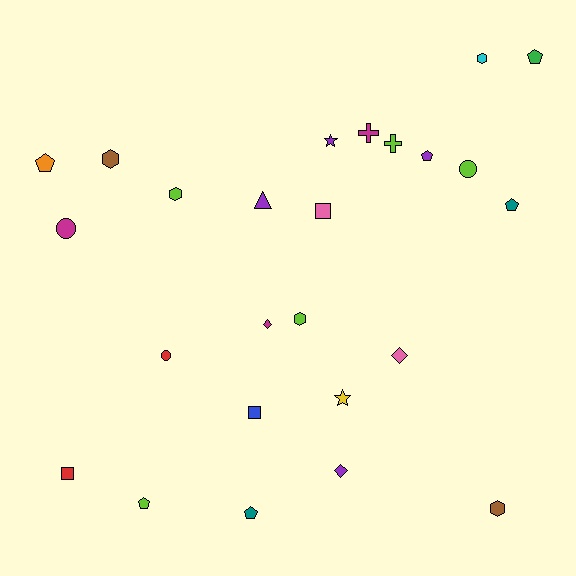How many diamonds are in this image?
There are 3 diamonds.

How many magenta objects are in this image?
There are 3 magenta objects.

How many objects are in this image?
There are 25 objects.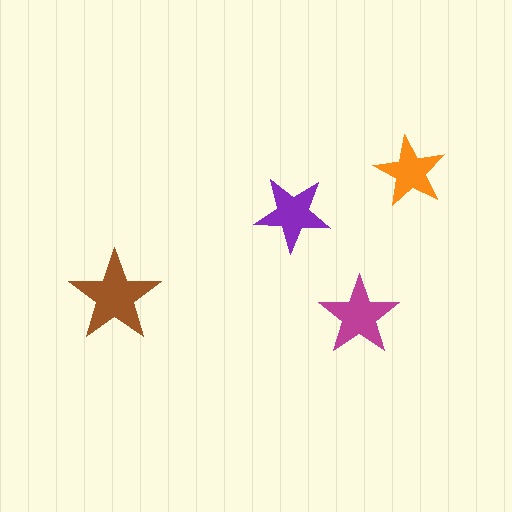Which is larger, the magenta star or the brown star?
The brown one.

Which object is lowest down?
The magenta star is bottommost.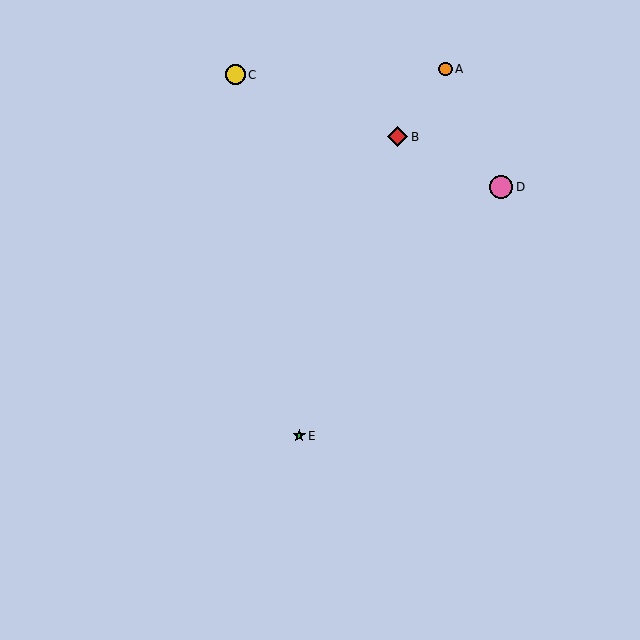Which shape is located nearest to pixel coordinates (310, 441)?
The green star (labeled E) at (299, 436) is nearest to that location.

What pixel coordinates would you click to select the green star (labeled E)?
Click at (299, 436) to select the green star E.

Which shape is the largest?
The pink circle (labeled D) is the largest.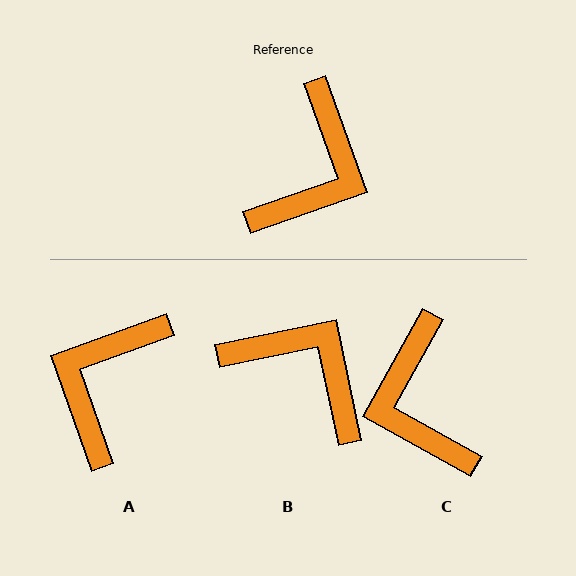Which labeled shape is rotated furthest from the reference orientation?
A, about 180 degrees away.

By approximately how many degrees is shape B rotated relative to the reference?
Approximately 82 degrees counter-clockwise.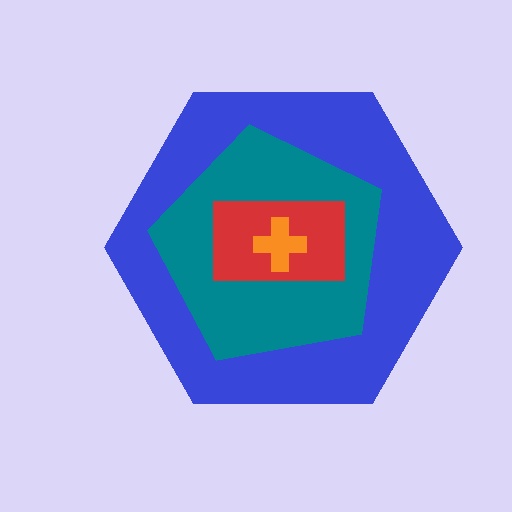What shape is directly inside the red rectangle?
The orange cross.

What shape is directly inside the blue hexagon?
The teal pentagon.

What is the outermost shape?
The blue hexagon.